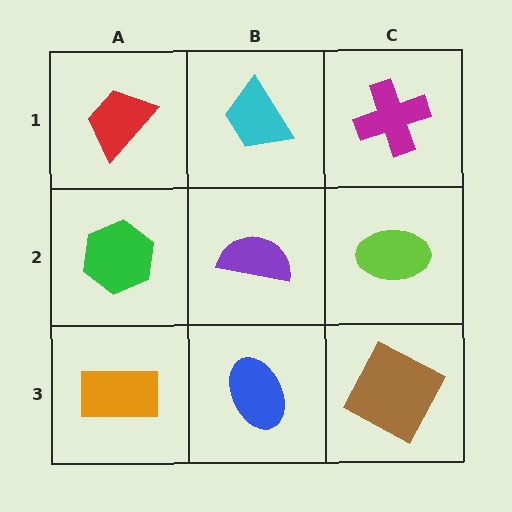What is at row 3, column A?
An orange rectangle.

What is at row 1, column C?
A magenta cross.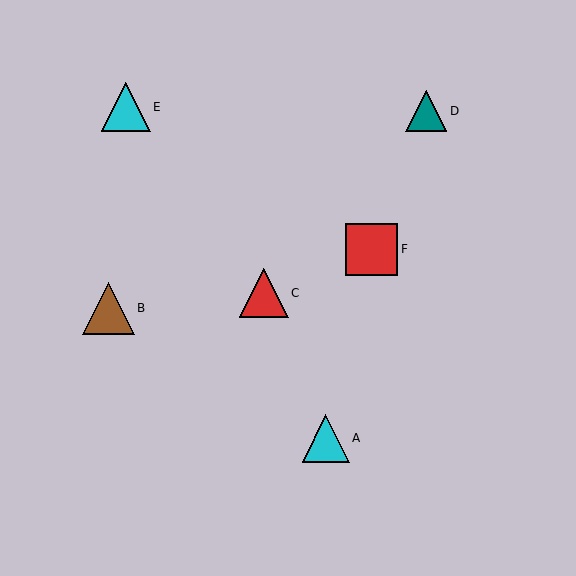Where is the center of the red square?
The center of the red square is at (372, 249).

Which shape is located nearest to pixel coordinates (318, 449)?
The cyan triangle (labeled A) at (326, 438) is nearest to that location.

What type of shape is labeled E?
Shape E is a cyan triangle.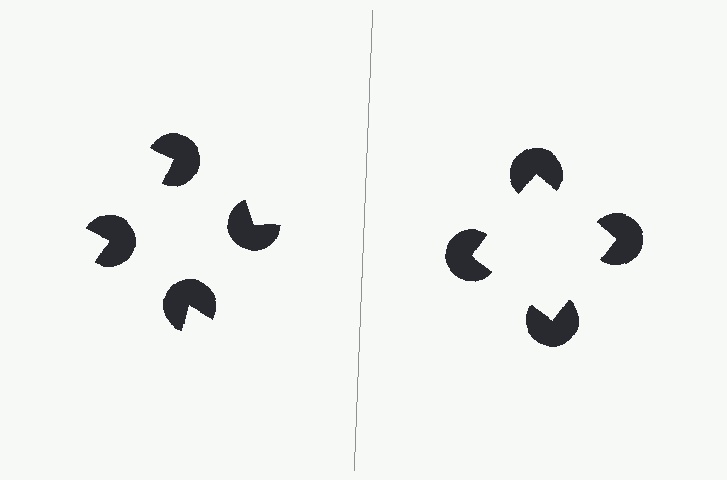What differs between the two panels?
The pac-man discs are positioned identically on both sides; only the wedge orientations differ. On the right they align to a square; on the left they are misaligned.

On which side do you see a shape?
An illusory square appears on the right side. On the left side the wedge cuts are rotated, so no coherent shape forms.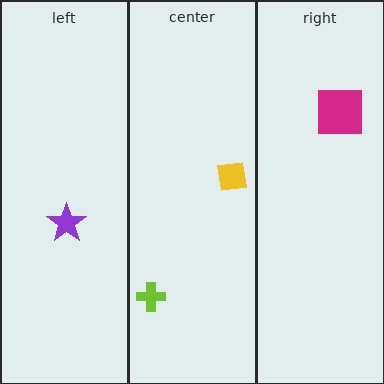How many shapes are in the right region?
1.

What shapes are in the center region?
The lime cross, the yellow square.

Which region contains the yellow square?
The center region.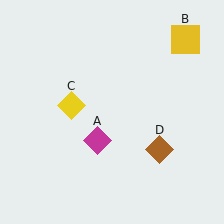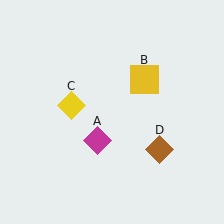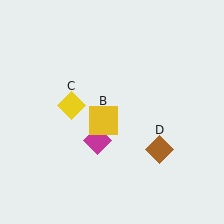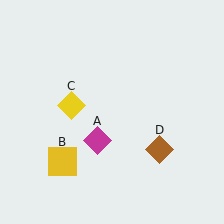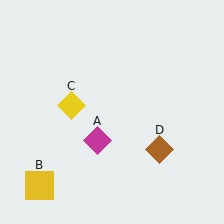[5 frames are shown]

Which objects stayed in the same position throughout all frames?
Magenta diamond (object A) and yellow diamond (object C) and brown diamond (object D) remained stationary.